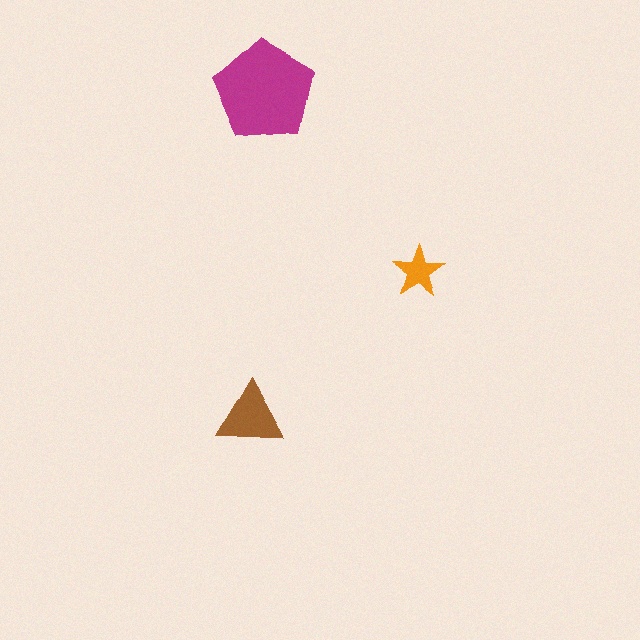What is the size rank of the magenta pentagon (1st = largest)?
1st.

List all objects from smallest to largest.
The orange star, the brown triangle, the magenta pentagon.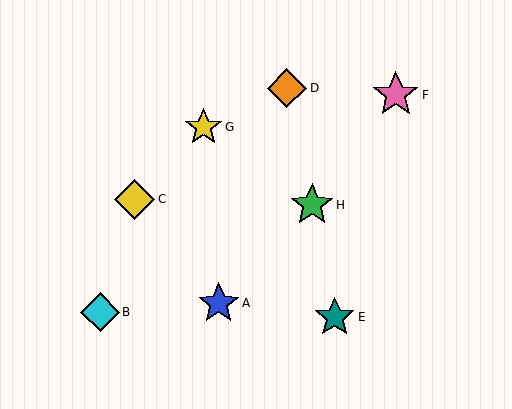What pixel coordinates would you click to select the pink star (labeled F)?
Click at (396, 95) to select the pink star F.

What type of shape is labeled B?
Shape B is a cyan diamond.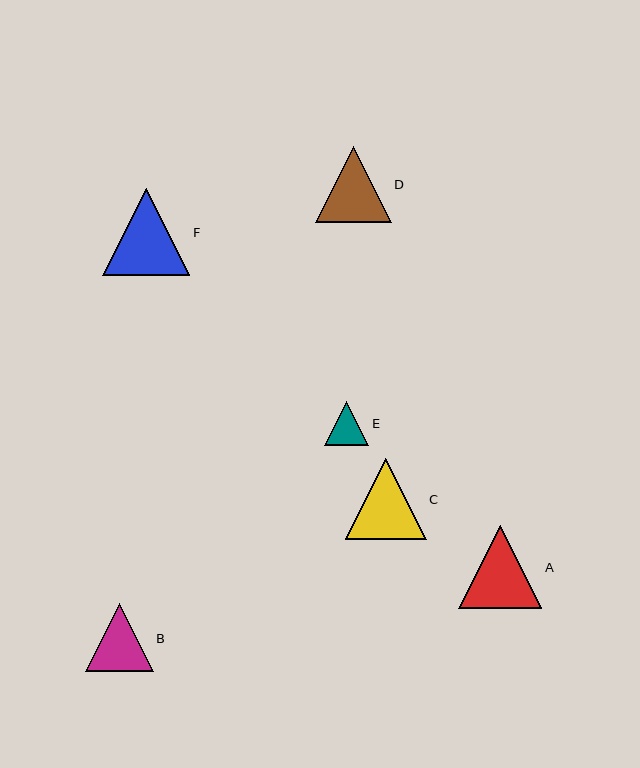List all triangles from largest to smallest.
From largest to smallest: F, A, C, D, B, E.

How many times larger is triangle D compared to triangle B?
Triangle D is approximately 1.1 times the size of triangle B.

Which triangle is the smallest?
Triangle E is the smallest with a size of approximately 44 pixels.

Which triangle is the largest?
Triangle F is the largest with a size of approximately 87 pixels.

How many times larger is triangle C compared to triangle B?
Triangle C is approximately 1.2 times the size of triangle B.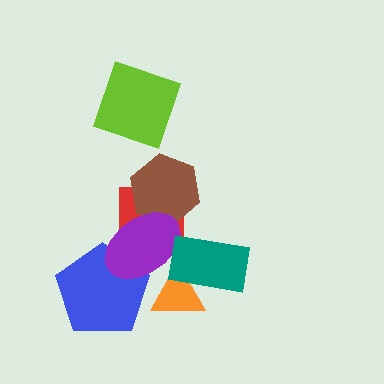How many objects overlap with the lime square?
0 objects overlap with the lime square.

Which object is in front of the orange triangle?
The teal rectangle is in front of the orange triangle.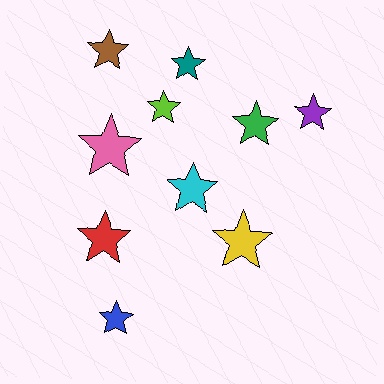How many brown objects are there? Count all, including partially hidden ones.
There is 1 brown object.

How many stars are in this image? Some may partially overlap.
There are 10 stars.